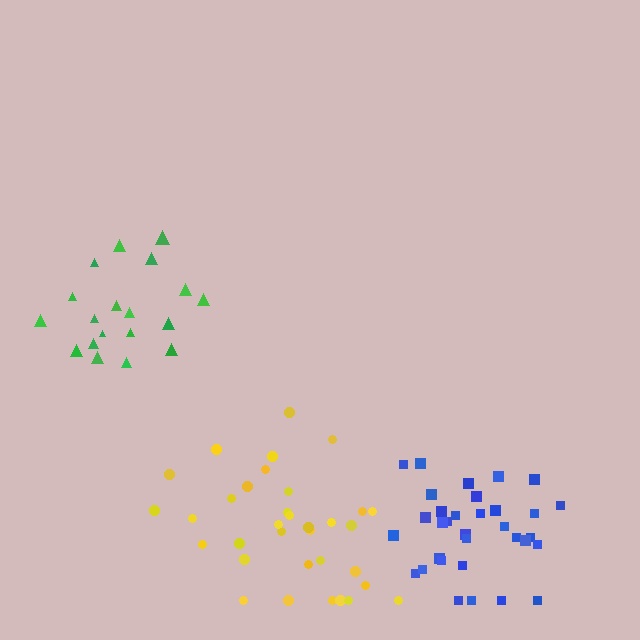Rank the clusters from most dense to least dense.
blue, green, yellow.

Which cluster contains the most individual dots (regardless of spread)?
Yellow (34).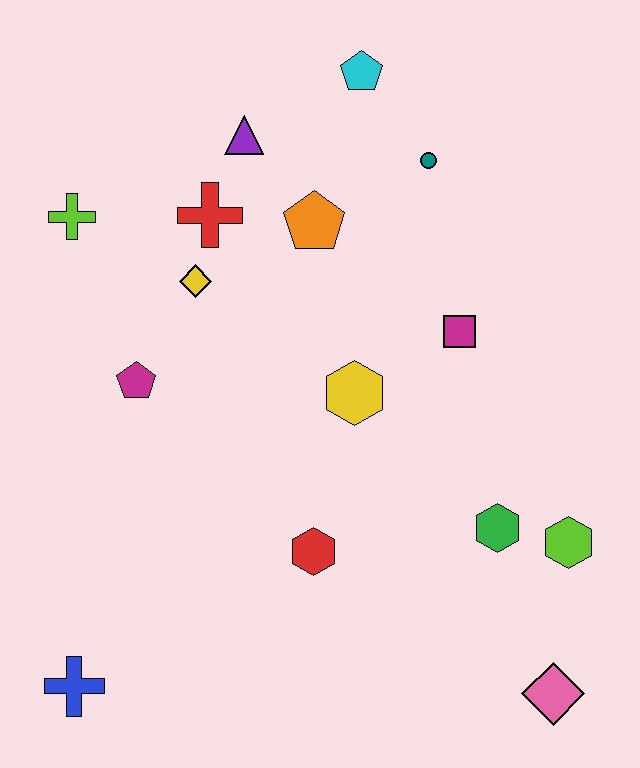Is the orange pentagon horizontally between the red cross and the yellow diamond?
No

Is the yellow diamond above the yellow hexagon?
Yes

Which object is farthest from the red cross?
The pink diamond is farthest from the red cross.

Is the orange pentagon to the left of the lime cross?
No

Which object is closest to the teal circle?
The cyan pentagon is closest to the teal circle.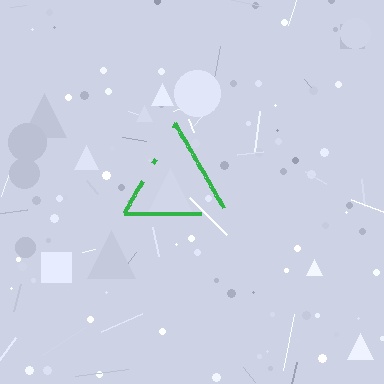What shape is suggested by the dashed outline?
The dashed outline suggests a triangle.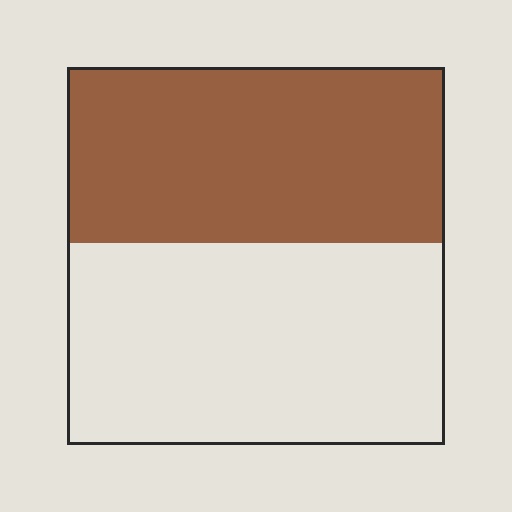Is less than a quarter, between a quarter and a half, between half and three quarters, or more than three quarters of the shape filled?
Between a quarter and a half.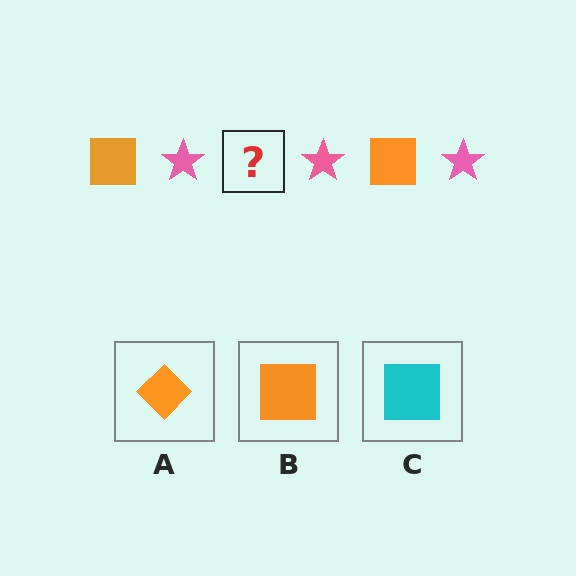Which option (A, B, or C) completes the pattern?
B.